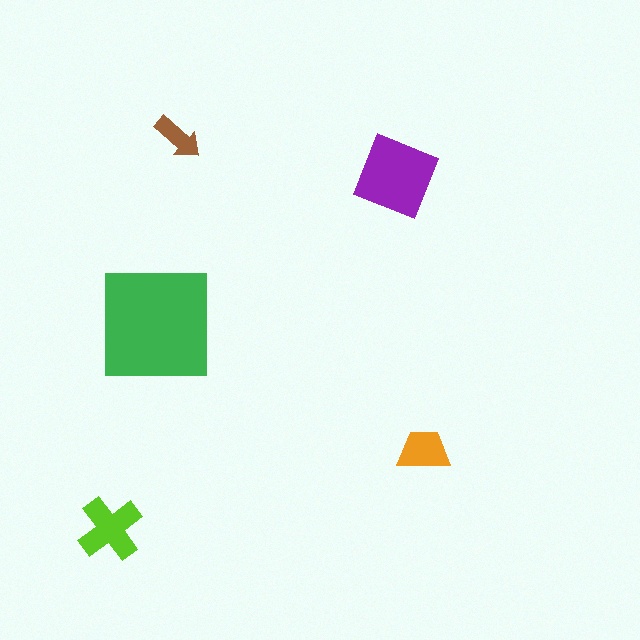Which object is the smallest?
The brown arrow.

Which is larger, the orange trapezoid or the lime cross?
The lime cross.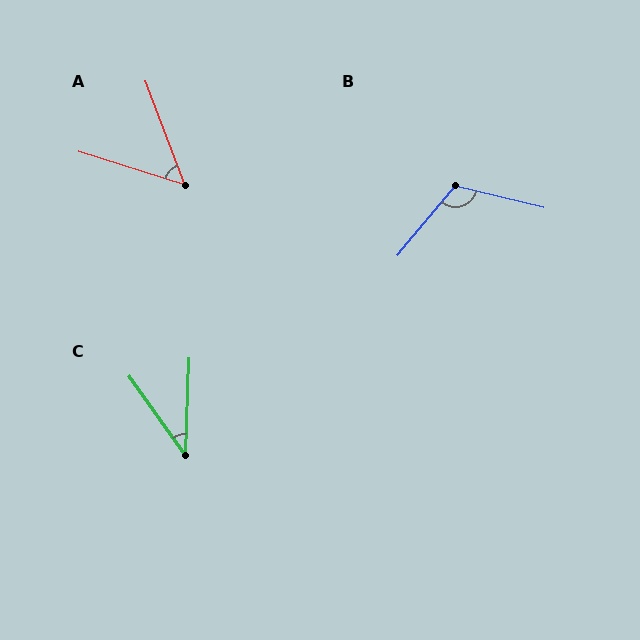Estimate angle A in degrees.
Approximately 52 degrees.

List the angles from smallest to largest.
C (38°), A (52°), B (116°).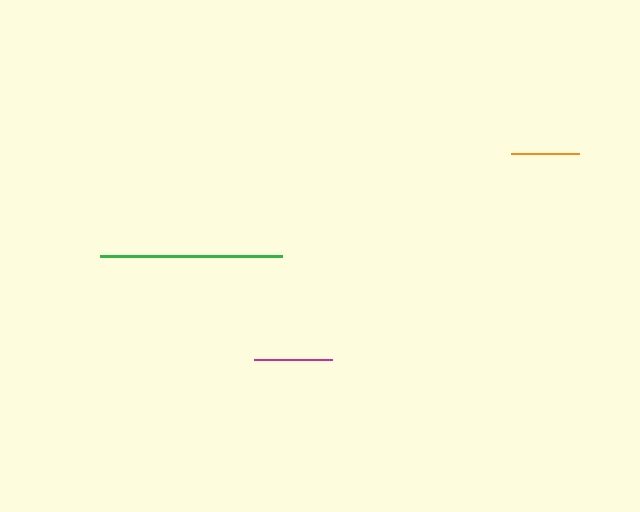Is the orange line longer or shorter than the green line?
The green line is longer than the orange line.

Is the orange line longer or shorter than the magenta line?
The magenta line is longer than the orange line.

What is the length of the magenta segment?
The magenta segment is approximately 78 pixels long.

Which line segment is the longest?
The green line is the longest at approximately 183 pixels.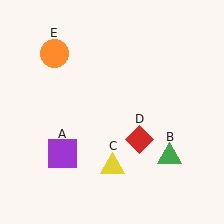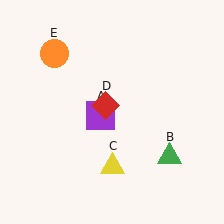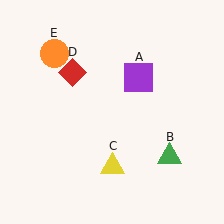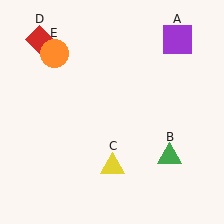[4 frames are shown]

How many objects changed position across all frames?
2 objects changed position: purple square (object A), red diamond (object D).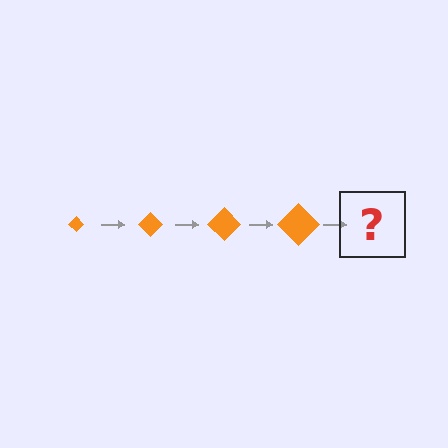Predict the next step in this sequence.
The next step is an orange diamond, larger than the previous one.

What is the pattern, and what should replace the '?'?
The pattern is that the diamond gets progressively larger each step. The '?' should be an orange diamond, larger than the previous one.